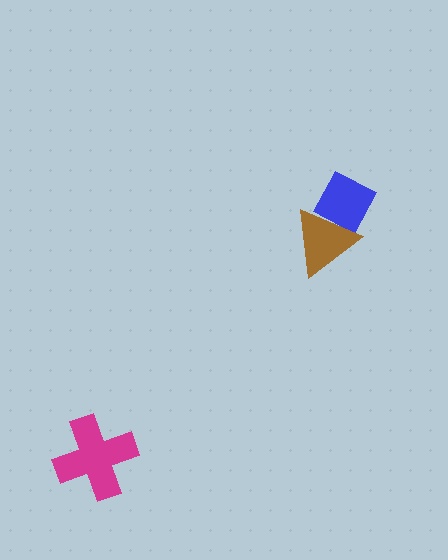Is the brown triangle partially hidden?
No, no other shape covers it.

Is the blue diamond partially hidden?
Yes, it is partially covered by another shape.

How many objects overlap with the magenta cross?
0 objects overlap with the magenta cross.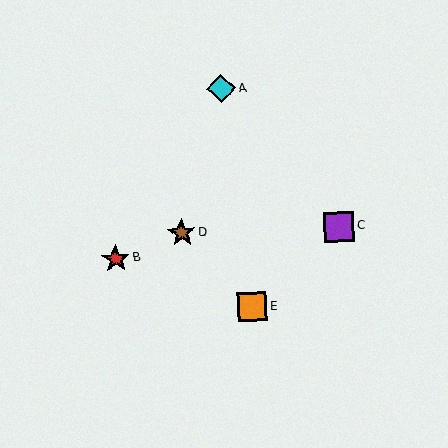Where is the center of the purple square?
The center of the purple square is at (339, 227).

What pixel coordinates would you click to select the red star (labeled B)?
Click at (116, 259) to select the red star B.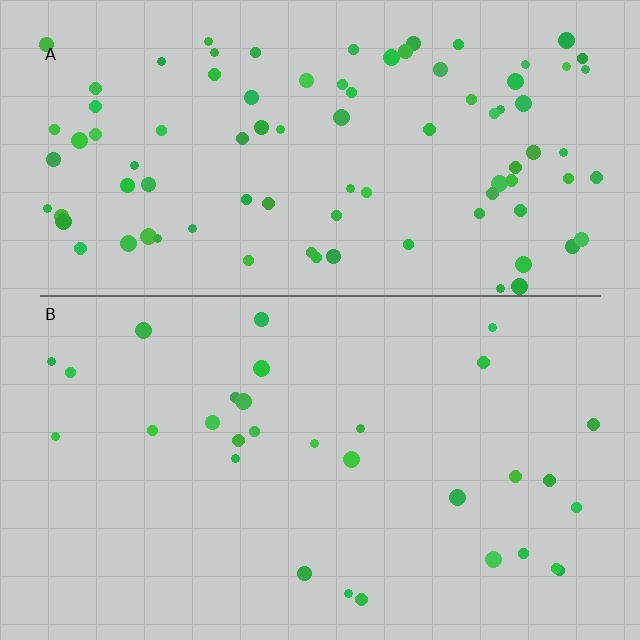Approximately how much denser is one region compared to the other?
Approximately 3.0× — region A over region B.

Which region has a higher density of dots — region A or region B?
A (the top).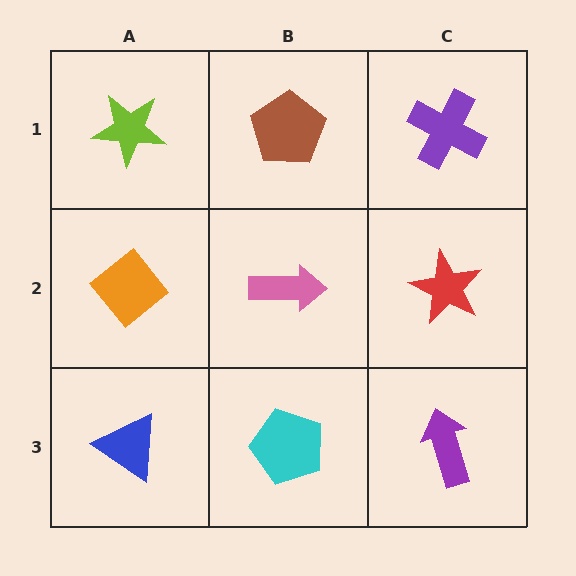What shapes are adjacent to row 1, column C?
A red star (row 2, column C), a brown pentagon (row 1, column B).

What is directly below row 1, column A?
An orange diamond.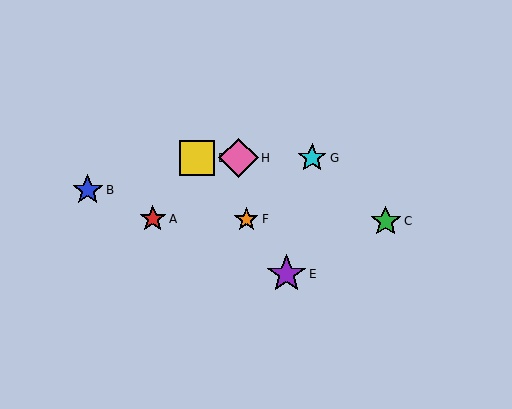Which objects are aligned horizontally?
Objects D, G, H are aligned horizontally.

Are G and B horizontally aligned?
No, G is at y≈158 and B is at y≈190.